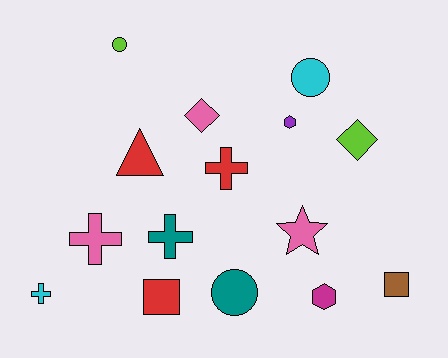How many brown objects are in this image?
There is 1 brown object.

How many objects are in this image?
There are 15 objects.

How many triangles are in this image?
There is 1 triangle.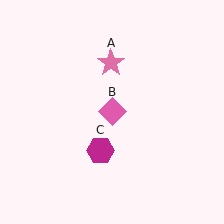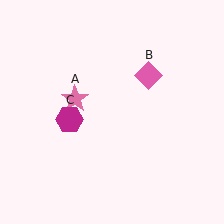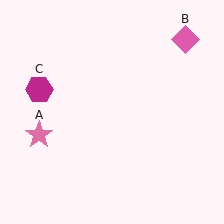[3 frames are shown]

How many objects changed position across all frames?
3 objects changed position: pink star (object A), pink diamond (object B), magenta hexagon (object C).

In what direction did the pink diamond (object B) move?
The pink diamond (object B) moved up and to the right.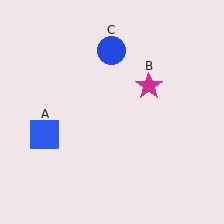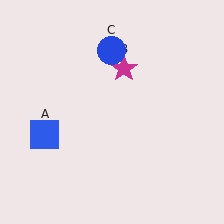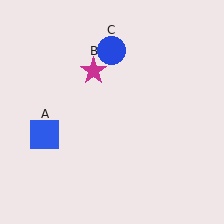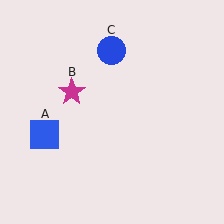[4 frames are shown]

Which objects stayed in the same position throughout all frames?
Blue square (object A) and blue circle (object C) remained stationary.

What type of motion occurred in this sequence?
The magenta star (object B) rotated counterclockwise around the center of the scene.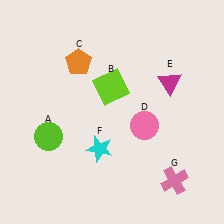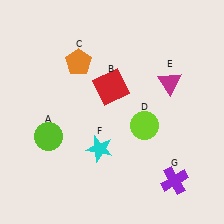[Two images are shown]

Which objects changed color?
B changed from lime to red. D changed from pink to lime. G changed from pink to purple.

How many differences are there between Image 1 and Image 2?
There are 3 differences between the two images.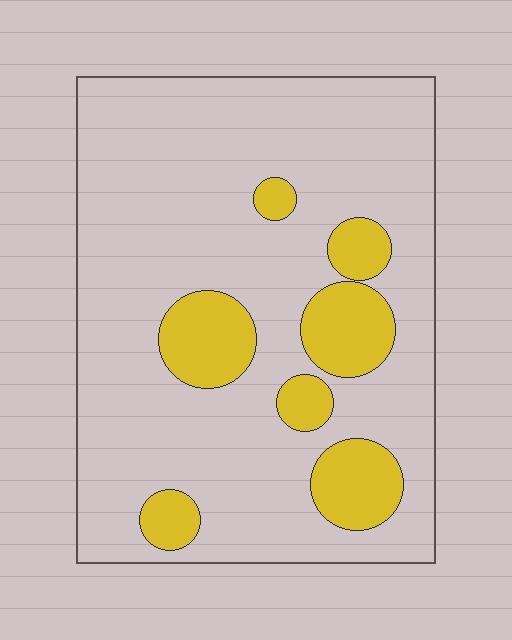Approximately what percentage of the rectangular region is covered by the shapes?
Approximately 20%.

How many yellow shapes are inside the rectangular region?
7.